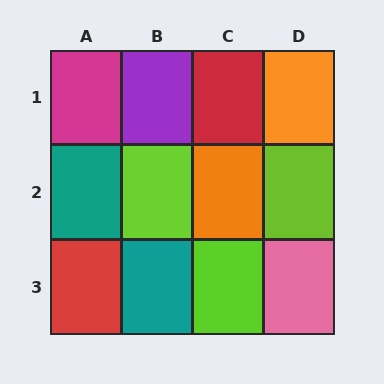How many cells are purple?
1 cell is purple.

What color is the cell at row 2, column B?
Lime.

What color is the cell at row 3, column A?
Red.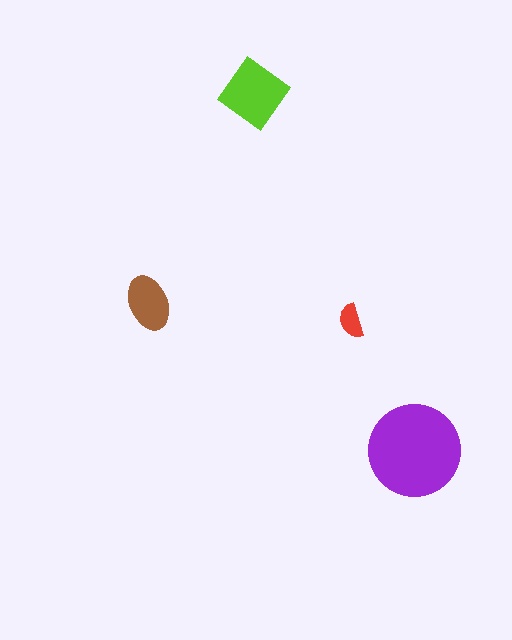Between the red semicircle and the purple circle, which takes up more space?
The purple circle.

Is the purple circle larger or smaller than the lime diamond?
Larger.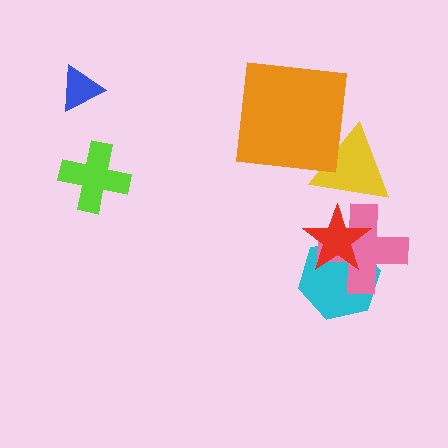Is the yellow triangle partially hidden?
Yes, it is partially covered by another shape.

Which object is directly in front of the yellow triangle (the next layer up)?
The orange square is directly in front of the yellow triangle.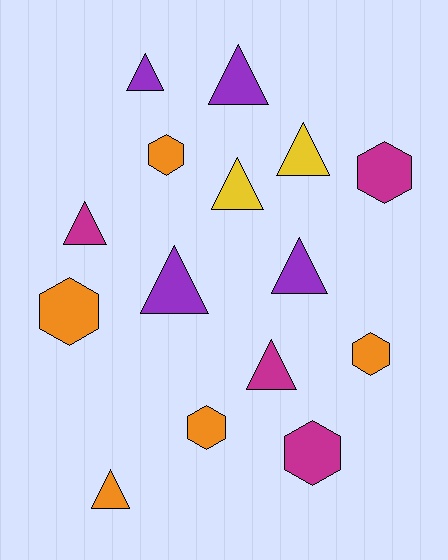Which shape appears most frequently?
Triangle, with 9 objects.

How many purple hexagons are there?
There are no purple hexagons.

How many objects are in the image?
There are 15 objects.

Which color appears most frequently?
Orange, with 5 objects.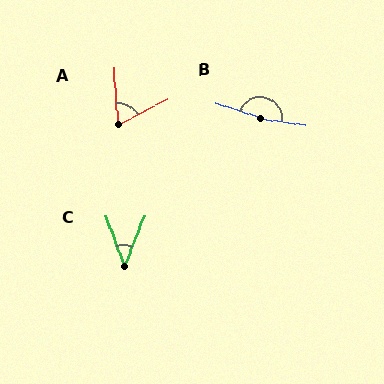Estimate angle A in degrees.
Approximately 67 degrees.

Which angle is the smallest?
C, at approximately 43 degrees.